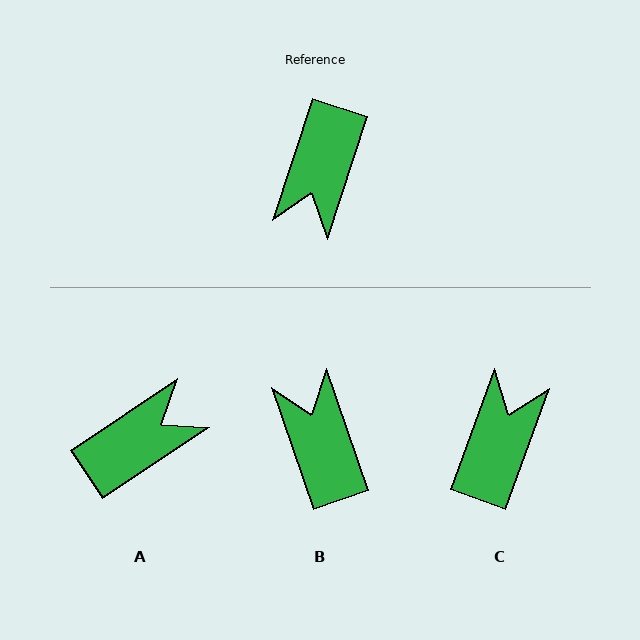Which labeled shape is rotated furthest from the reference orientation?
C, about 178 degrees away.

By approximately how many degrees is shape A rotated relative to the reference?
Approximately 142 degrees counter-clockwise.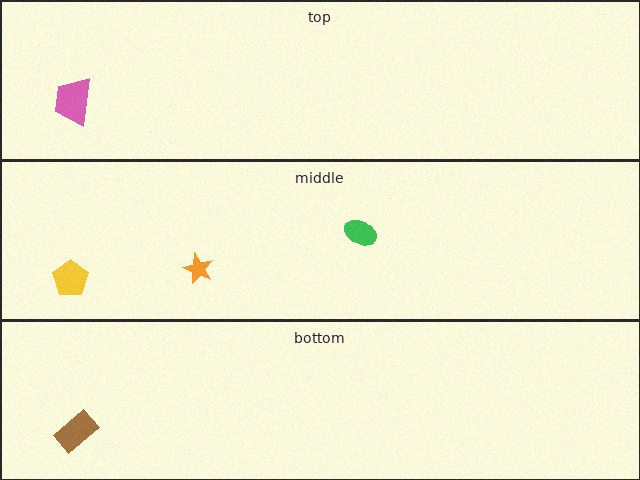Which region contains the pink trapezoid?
The top region.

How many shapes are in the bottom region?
1.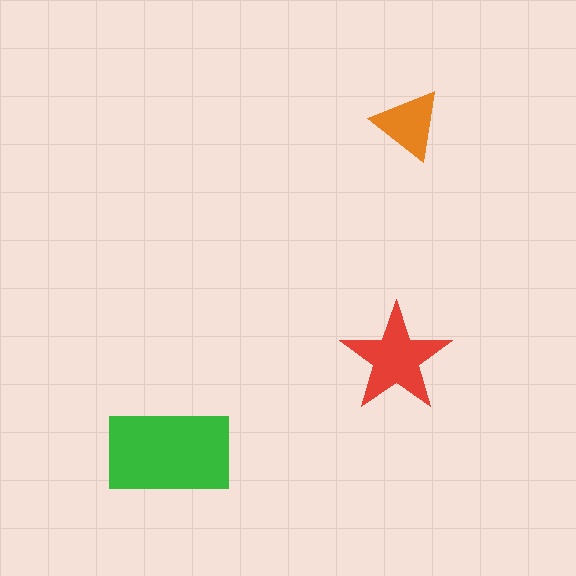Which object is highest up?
The orange triangle is topmost.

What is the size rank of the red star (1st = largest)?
2nd.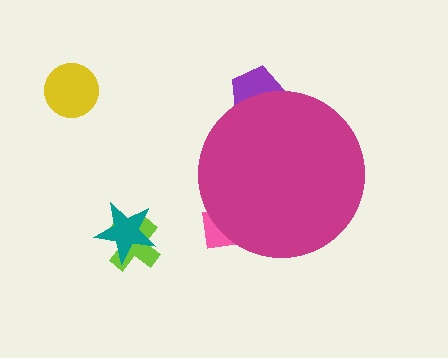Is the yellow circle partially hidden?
No, the yellow circle is fully visible.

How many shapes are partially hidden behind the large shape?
2 shapes are partially hidden.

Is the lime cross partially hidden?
No, the lime cross is fully visible.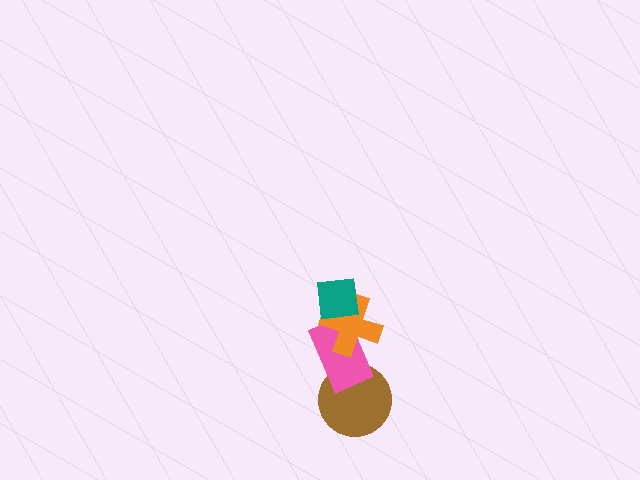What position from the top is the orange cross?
The orange cross is 2nd from the top.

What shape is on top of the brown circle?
The pink rectangle is on top of the brown circle.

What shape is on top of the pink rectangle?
The orange cross is on top of the pink rectangle.